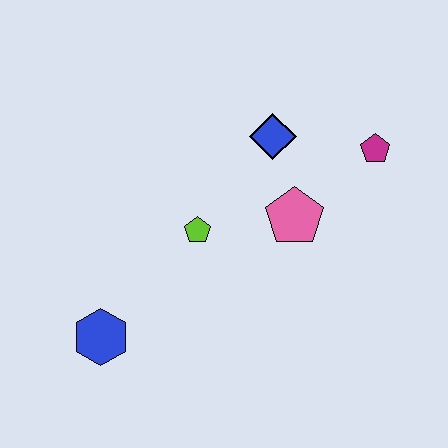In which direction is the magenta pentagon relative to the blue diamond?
The magenta pentagon is to the right of the blue diamond.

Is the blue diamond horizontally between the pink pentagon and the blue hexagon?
Yes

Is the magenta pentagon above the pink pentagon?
Yes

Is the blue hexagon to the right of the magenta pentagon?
No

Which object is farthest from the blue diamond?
The blue hexagon is farthest from the blue diamond.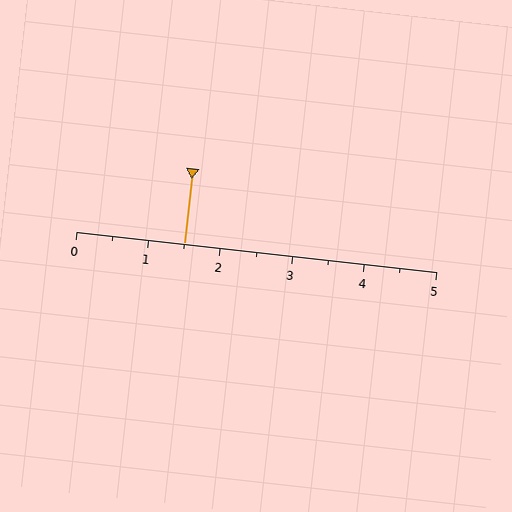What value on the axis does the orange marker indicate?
The marker indicates approximately 1.5.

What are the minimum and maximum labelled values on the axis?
The axis runs from 0 to 5.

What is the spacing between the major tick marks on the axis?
The major ticks are spaced 1 apart.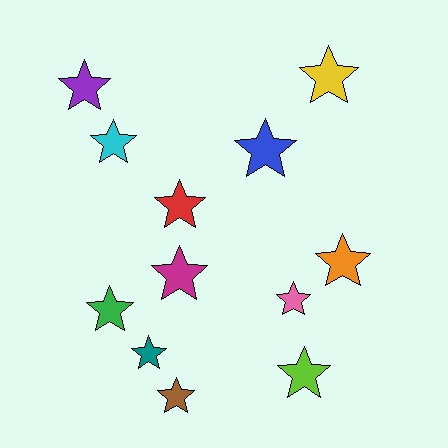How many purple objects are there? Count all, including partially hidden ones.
There is 1 purple object.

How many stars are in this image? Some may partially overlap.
There are 12 stars.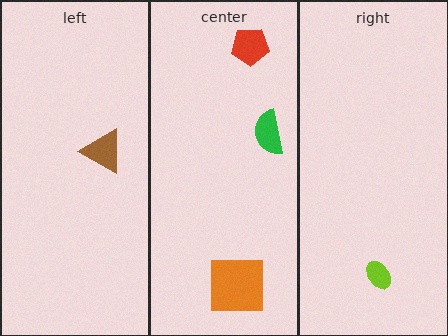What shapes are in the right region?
The lime ellipse.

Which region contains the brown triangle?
The left region.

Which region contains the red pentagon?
The center region.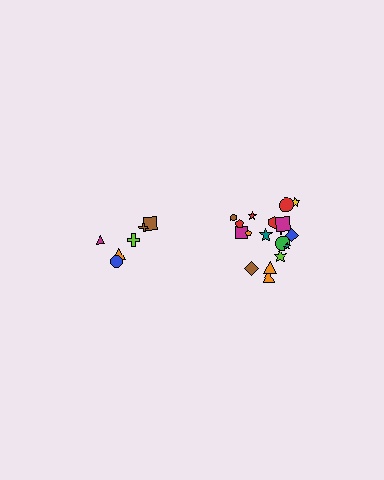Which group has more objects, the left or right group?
The right group.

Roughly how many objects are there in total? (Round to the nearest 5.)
Roughly 25 objects in total.